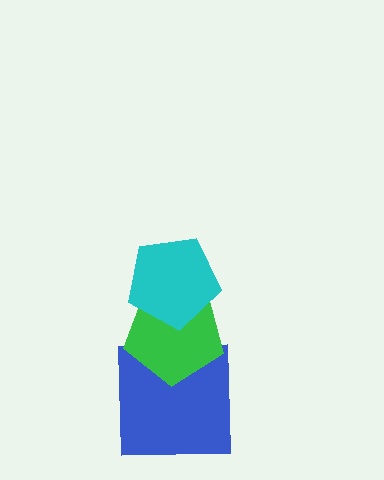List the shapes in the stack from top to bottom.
From top to bottom: the cyan pentagon, the green pentagon, the blue square.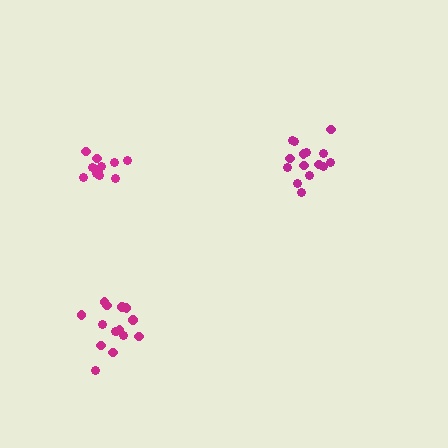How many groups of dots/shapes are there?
There are 3 groups.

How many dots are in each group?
Group 1: 15 dots, Group 2: 15 dots, Group 3: 12 dots (42 total).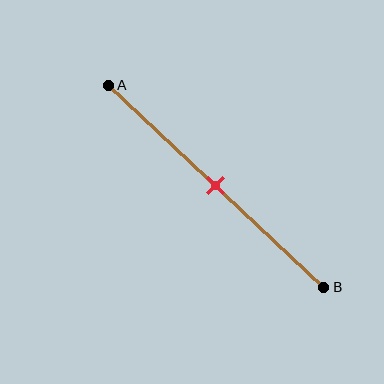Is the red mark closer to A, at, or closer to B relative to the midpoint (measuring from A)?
The red mark is approximately at the midpoint of segment AB.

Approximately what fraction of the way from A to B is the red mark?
The red mark is approximately 50% of the way from A to B.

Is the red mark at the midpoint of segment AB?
Yes, the mark is approximately at the midpoint.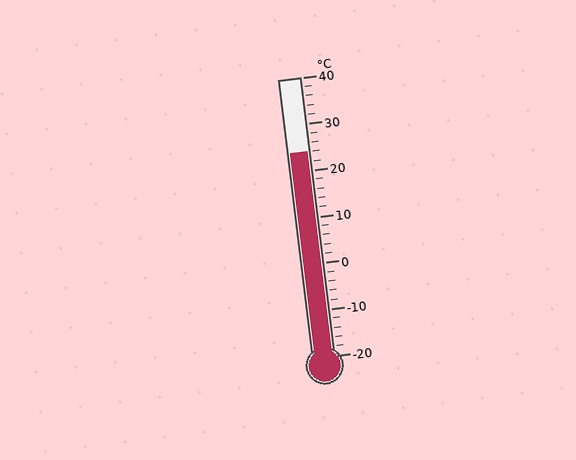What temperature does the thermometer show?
The thermometer shows approximately 24°C.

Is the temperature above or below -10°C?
The temperature is above -10°C.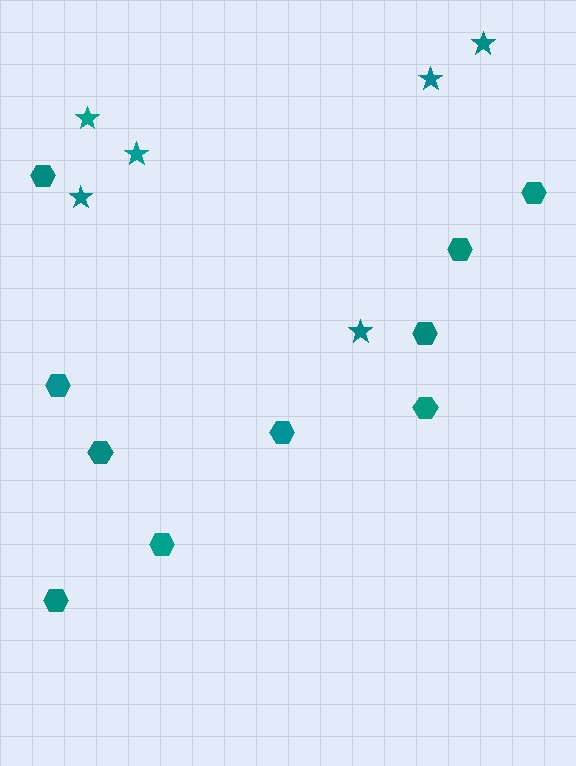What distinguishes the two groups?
There are 2 groups: one group of stars (6) and one group of hexagons (10).